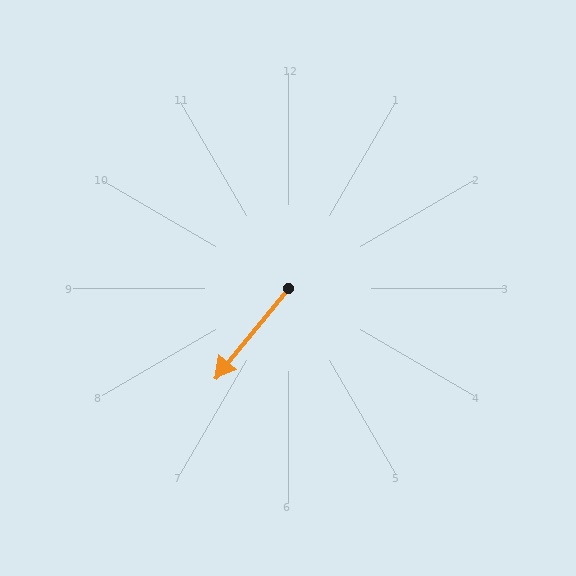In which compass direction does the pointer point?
Southwest.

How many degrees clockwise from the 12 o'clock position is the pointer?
Approximately 219 degrees.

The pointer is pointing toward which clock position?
Roughly 7 o'clock.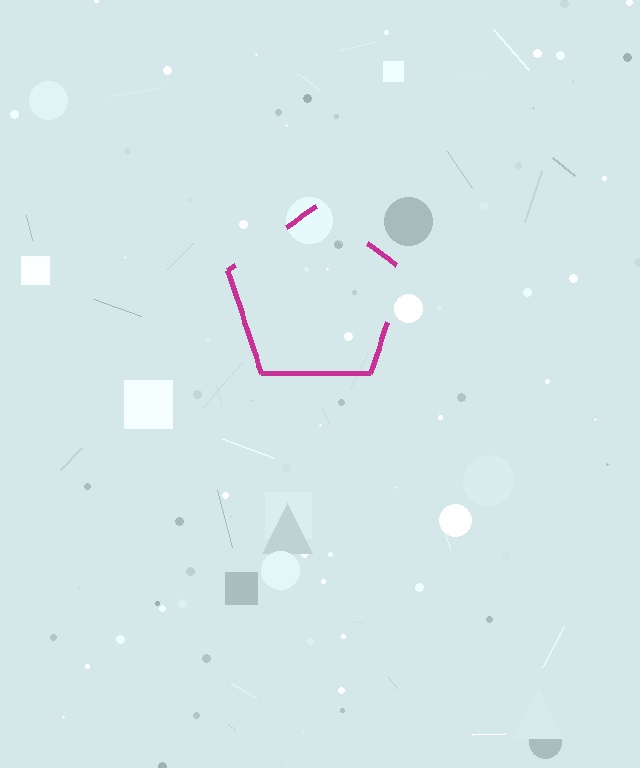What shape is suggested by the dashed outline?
The dashed outline suggests a pentagon.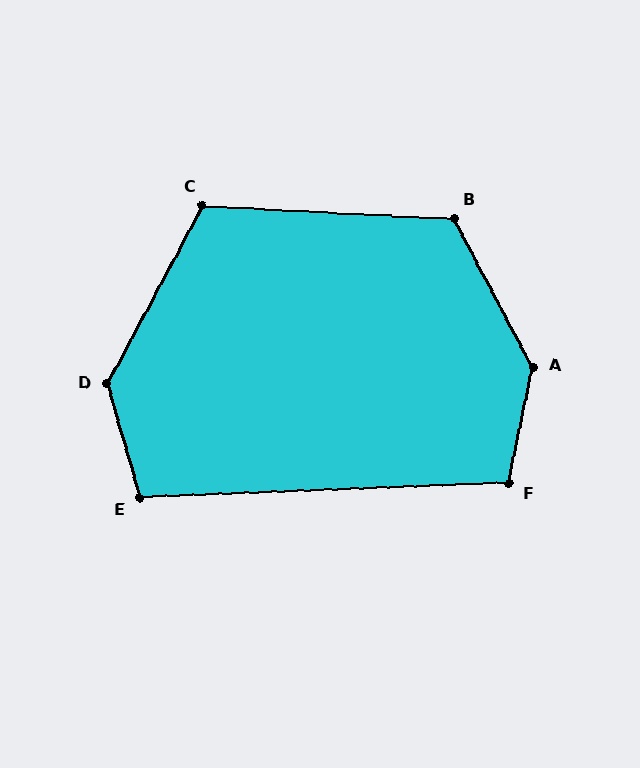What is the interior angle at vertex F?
Approximately 104 degrees (obtuse).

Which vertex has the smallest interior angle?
E, at approximately 104 degrees.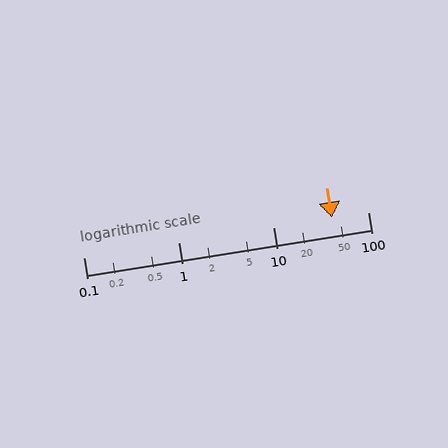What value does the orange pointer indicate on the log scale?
The pointer indicates approximately 42.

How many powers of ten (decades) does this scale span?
The scale spans 3 decades, from 0.1 to 100.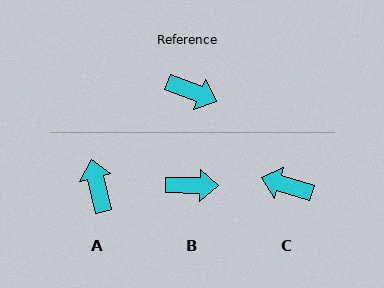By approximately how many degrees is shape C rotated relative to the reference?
Approximately 175 degrees clockwise.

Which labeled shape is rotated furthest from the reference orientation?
C, about 175 degrees away.